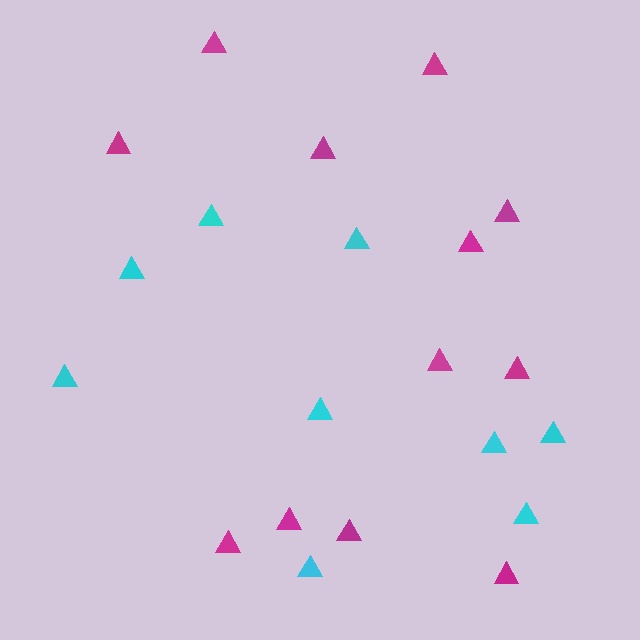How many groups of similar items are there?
There are 2 groups: one group of cyan triangles (9) and one group of magenta triangles (12).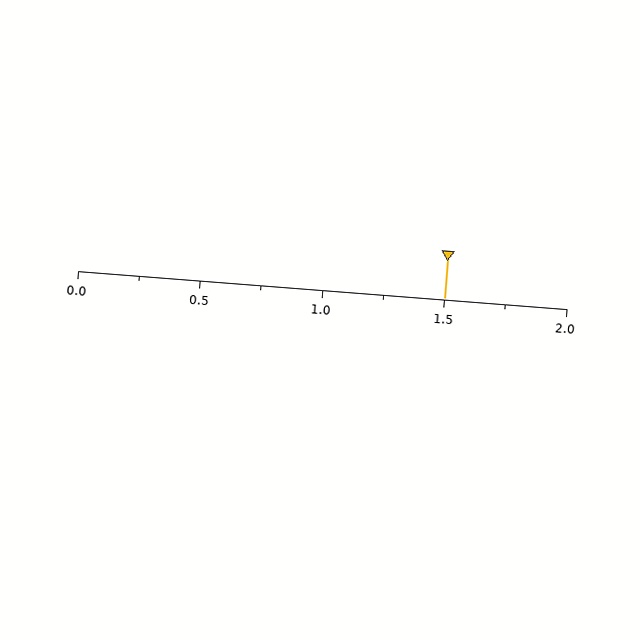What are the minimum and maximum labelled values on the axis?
The axis runs from 0.0 to 2.0.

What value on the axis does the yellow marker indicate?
The marker indicates approximately 1.5.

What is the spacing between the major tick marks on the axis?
The major ticks are spaced 0.5 apart.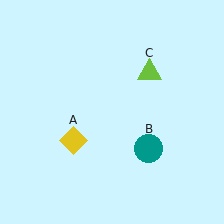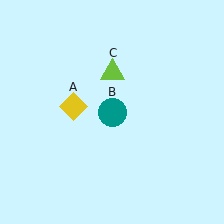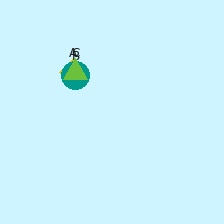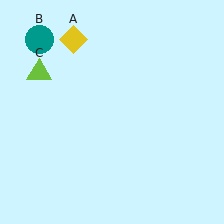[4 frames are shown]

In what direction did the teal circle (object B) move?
The teal circle (object B) moved up and to the left.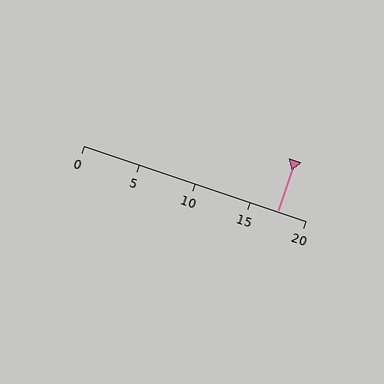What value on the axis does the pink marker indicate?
The marker indicates approximately 17.5.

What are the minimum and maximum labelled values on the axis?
The axis runs from 0 to 20.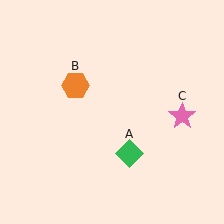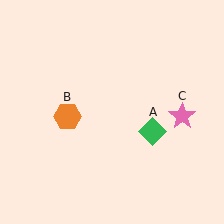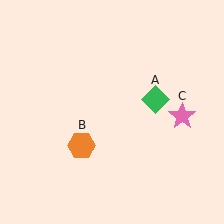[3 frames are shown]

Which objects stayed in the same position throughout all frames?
Pink star (object C) remained stationary.